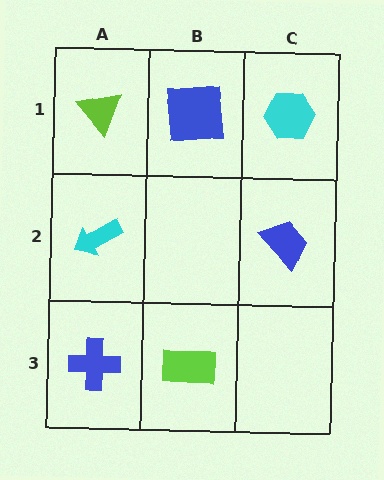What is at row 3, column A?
A blue cross.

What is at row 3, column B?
A lime rectangle.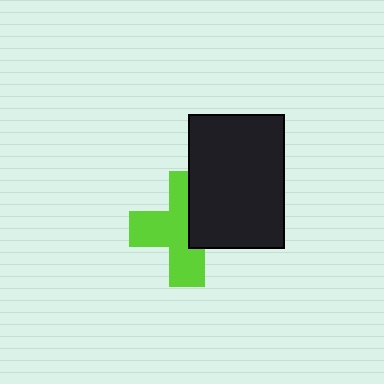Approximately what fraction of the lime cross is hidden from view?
Roughly 40% of the lime cross is hidden behind the black rectangle.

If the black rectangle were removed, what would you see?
You would see the complete lime cross.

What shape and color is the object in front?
The object in front is a black rectangle.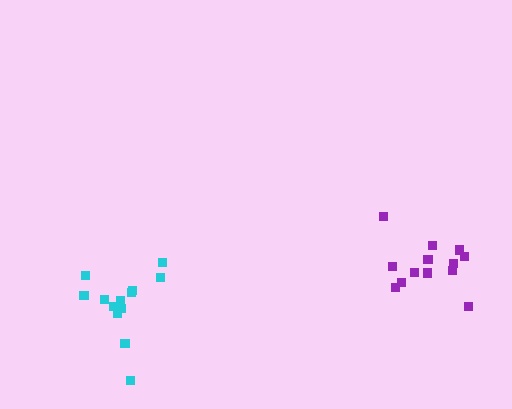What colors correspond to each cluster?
The clusters are colored: purple, cyan.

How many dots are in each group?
Group 1: 13 dots, Group 2: 13 dots (26 total).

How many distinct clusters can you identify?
There are 2 distinct clusters.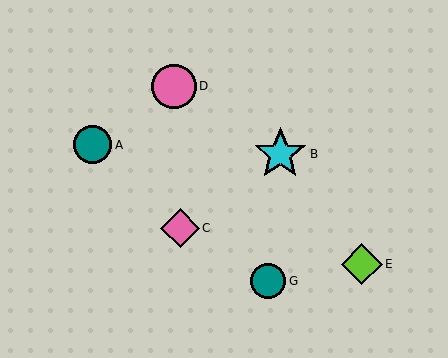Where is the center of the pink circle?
The center of the pink circle is at (174, 86).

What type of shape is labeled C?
Shape C is a pink diamond.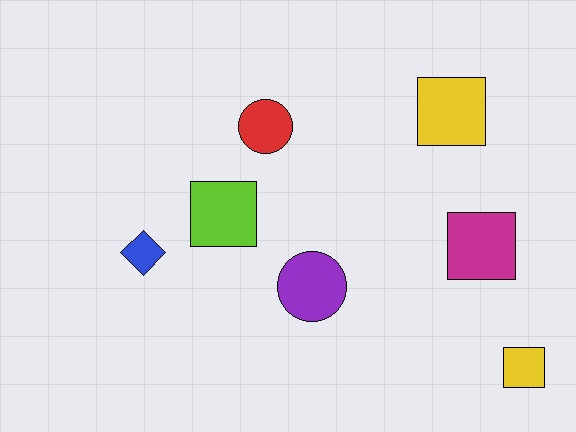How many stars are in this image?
There are no stars.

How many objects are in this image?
There are 7 objects.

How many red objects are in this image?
There is 1 red object.